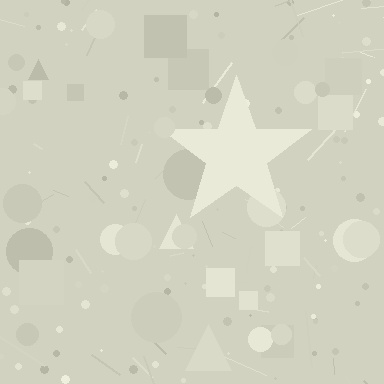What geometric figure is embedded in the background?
A star is embedded in the background.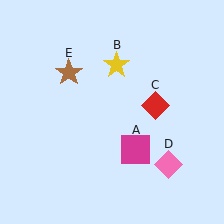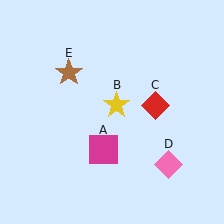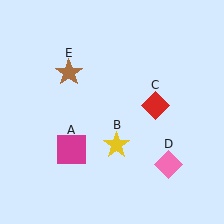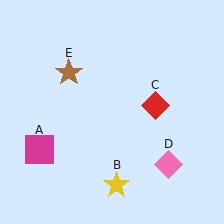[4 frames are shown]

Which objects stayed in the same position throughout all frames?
Red diamond (object C) and pink diamond (object D) and brown star (object E) remained stationary.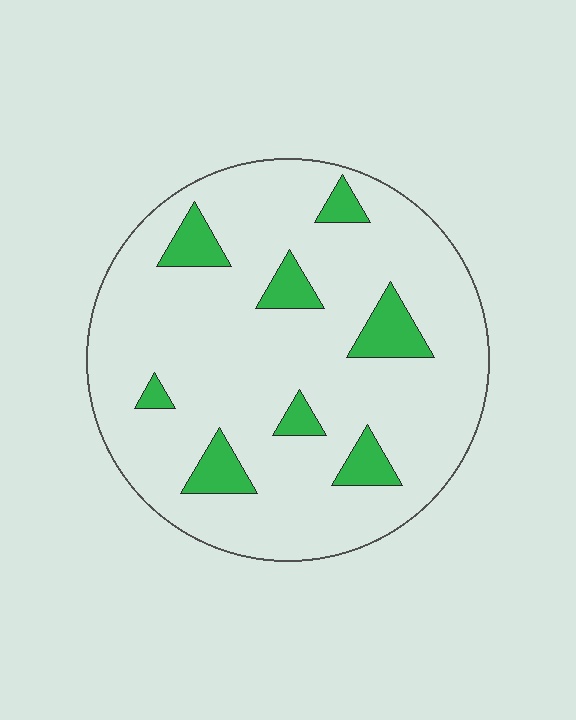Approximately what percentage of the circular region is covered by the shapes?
Approximately 15%.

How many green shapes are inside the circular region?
8.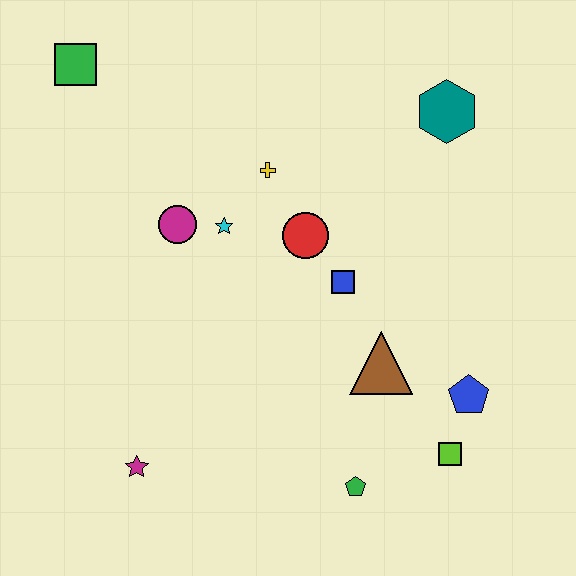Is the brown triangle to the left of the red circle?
No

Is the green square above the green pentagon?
Yes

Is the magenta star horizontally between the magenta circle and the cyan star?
No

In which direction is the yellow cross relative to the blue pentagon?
The yellow cross is above the blue pentagon.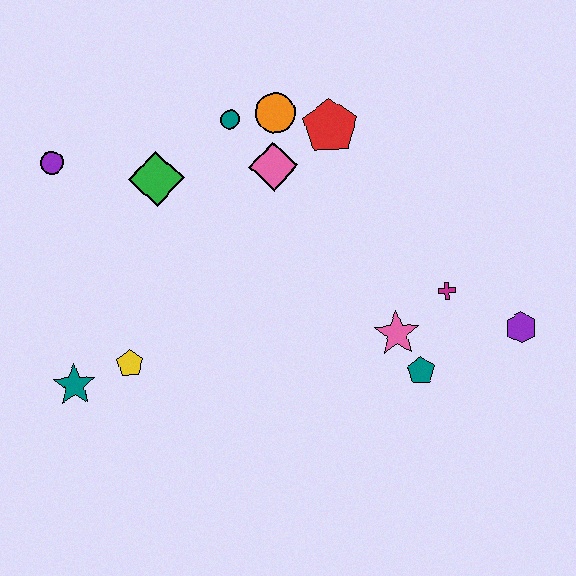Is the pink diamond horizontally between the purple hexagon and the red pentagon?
No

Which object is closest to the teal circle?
The orange circle is closest to the teal circle.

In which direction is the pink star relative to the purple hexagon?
The pink star is to the left of the purple hexagon.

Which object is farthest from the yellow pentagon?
The purple hexagon is farthest from the yellow pentagon.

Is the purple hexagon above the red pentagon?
No